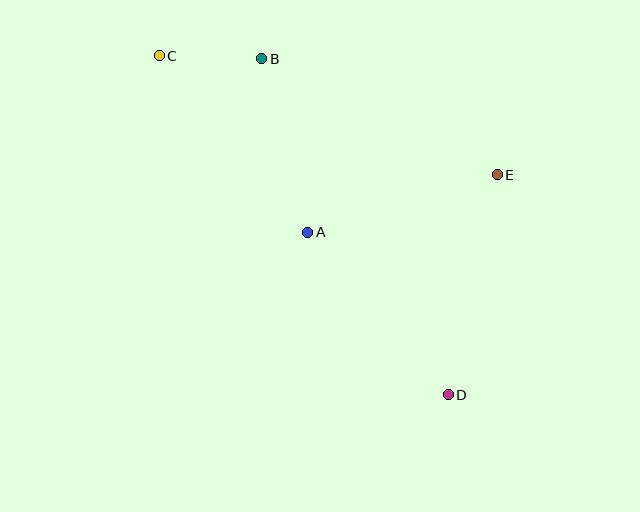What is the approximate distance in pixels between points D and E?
The distance between D and E is approximately 226 pixels.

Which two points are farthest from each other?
Points C and D are farthest from each other.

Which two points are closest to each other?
Points B and C are closest to each other.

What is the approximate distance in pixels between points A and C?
The distance between A and C is approximately 231 pixels.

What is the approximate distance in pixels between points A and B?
The distance between A and B is approximately 179 pixels.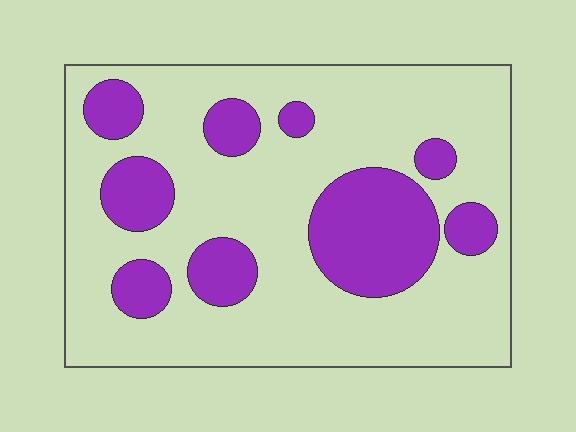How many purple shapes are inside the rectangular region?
9.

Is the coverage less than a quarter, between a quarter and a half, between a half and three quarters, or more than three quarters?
Between a quarter and a half.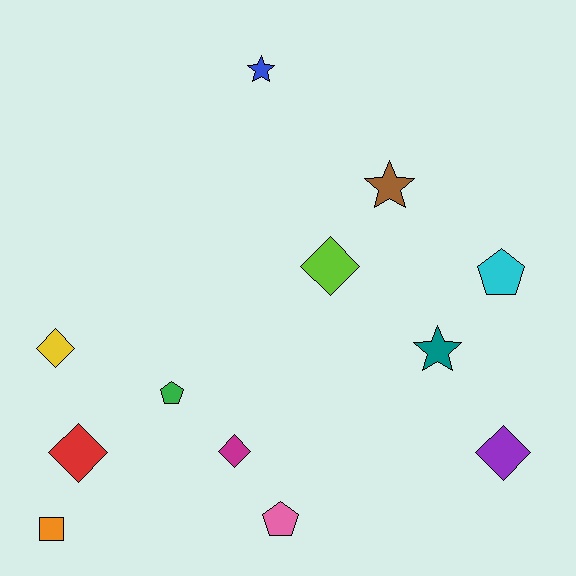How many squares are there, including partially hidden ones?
There is 1 square.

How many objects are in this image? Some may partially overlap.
There are 12 objects.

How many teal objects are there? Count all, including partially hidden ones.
There is 1 teal object.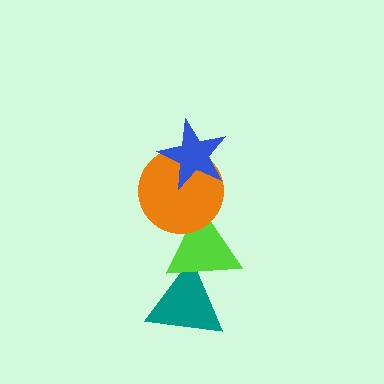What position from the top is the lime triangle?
The lime triangle is 3rd from the top.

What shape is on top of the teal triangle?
The lime triangle is on top of the teal triangle.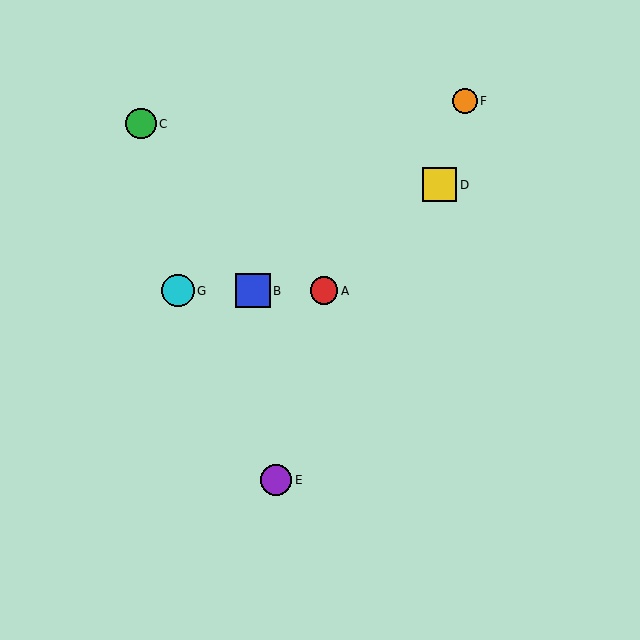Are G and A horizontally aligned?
Yes, both are at y≈291.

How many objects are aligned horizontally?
3 objects (A, B, G) are aligned horizontally.